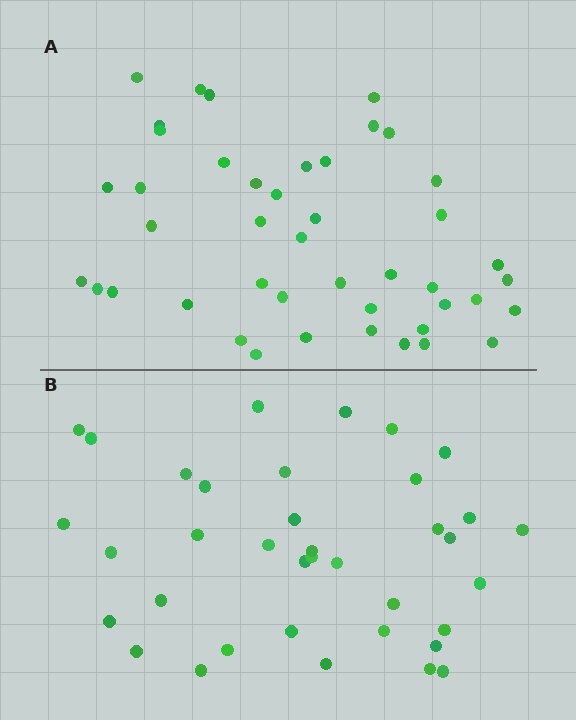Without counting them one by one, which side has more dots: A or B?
Region A (the top region) has more dots.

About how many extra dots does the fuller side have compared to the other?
Region A has roughly 8 or so more dots than region B.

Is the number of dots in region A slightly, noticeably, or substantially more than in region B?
Region A has only slightly more — the two regions are fairly close. The ratio is roughly 1.2 to 1.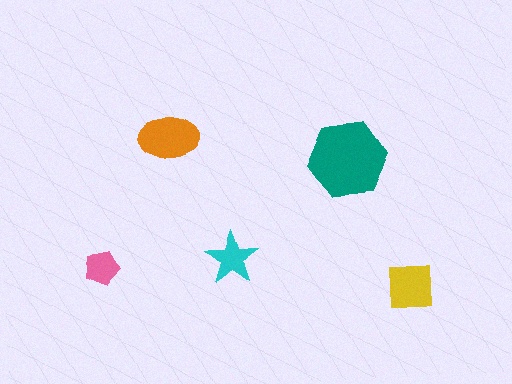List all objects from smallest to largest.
The pink pentagon, the cyan star, the yellow square, the orange ellipse, the teal hexagon.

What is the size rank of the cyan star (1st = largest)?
4th.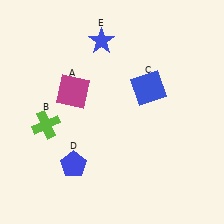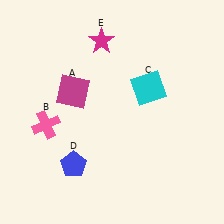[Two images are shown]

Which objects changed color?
B changed from lime to pink. C changed from blue to cyan. E changed from blue to magenta.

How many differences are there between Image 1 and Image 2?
There are 3 differences between the two images.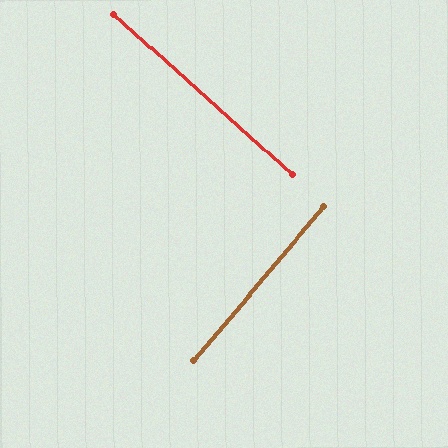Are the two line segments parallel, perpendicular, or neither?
Perpendicular — they meet at approximately 89°.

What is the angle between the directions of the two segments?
Approximately 89 degrees.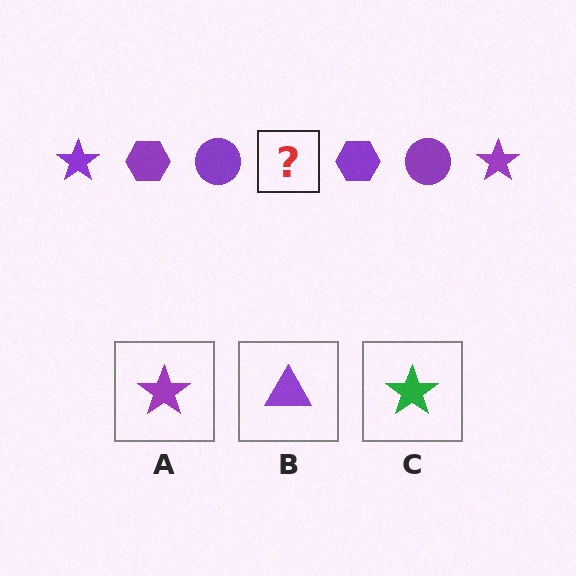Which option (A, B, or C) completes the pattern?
A.